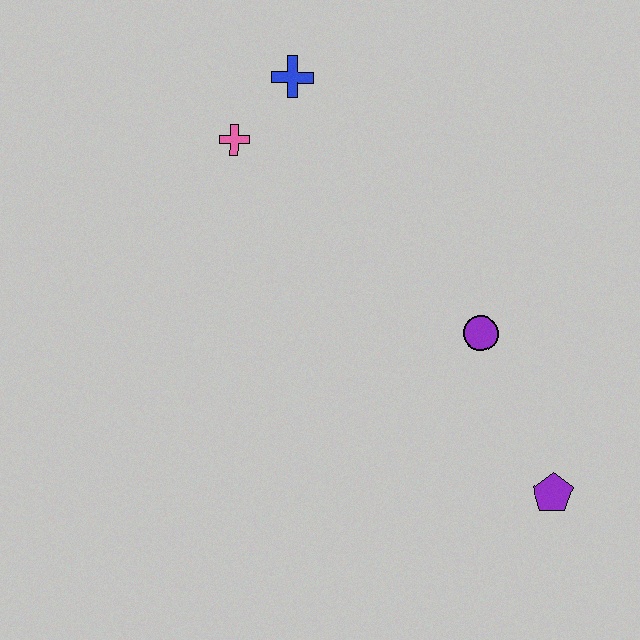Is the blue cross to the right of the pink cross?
Yes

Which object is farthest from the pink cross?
The purple pentagon is farthest from the pink cross.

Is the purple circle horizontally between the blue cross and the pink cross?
No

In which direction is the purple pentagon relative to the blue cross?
The purple pentagon is below the blue cross.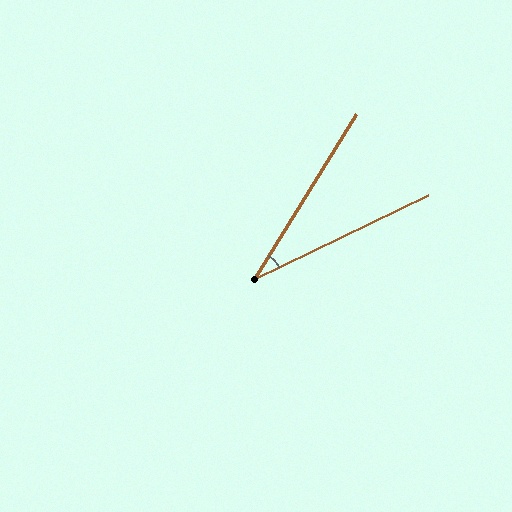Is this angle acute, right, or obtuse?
It is acute.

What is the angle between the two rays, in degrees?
Approximately 32 degrees.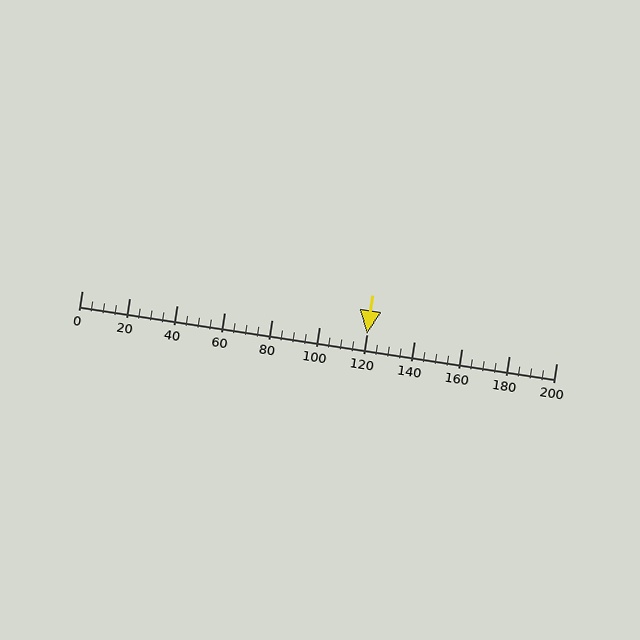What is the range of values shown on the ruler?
The ruler shows values from 0 to 200.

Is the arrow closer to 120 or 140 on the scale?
The arrow is closer to 120.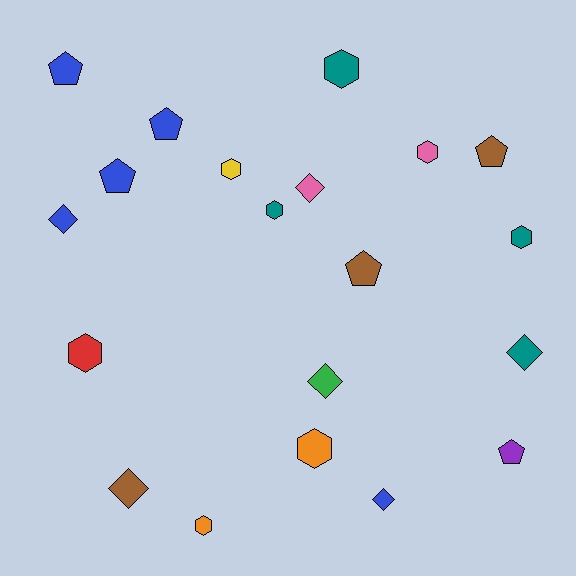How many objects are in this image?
There are 20 objects.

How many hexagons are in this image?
There are 8 hexagons.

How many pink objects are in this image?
There are 2 pink objects.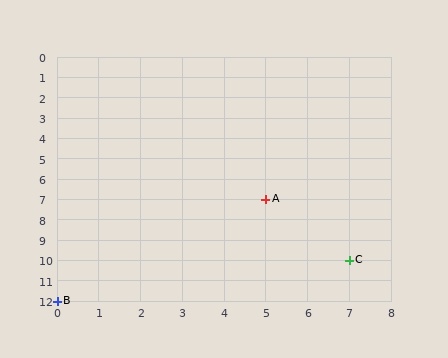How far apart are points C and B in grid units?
Points C and B are 7 columns and 2 rows apart (about 7.3 grid units diagonally).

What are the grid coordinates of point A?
Point A is at grid coordinates (5, 7).